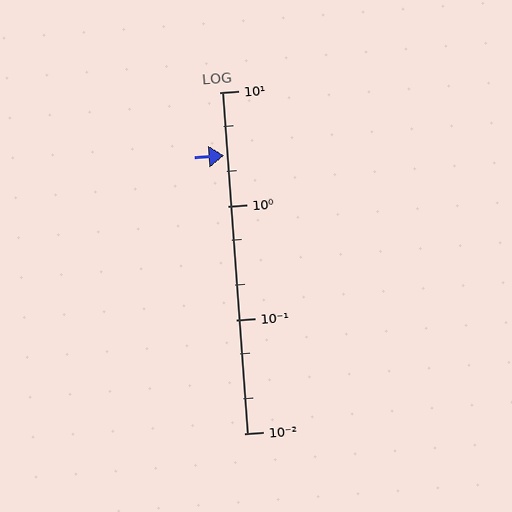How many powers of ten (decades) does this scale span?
The scale spans 3 decades, from 0.01 to 10.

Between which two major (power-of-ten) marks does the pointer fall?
The pointer is between 1 and 10.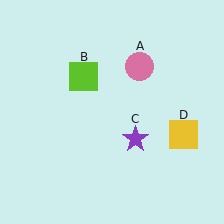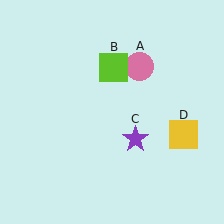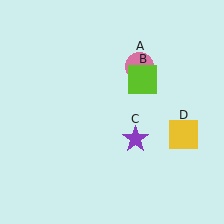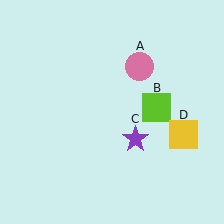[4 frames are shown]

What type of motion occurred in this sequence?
The lime square (object B) rotated clockwise around the center of the scene.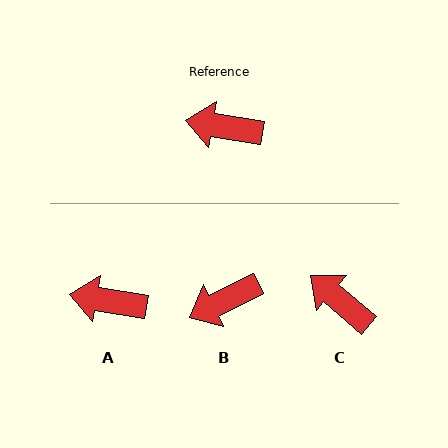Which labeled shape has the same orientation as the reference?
A.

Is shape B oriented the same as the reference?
No, it is off by about 36 degrees.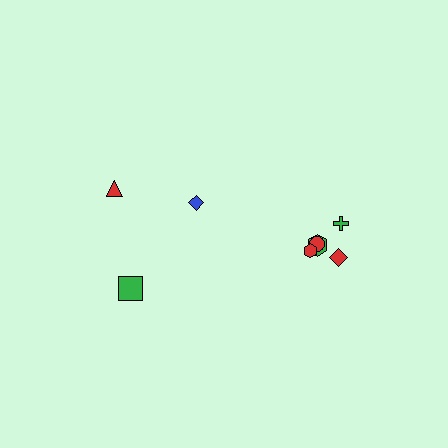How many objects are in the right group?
There are 5 objects.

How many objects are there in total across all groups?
There are 8 objects.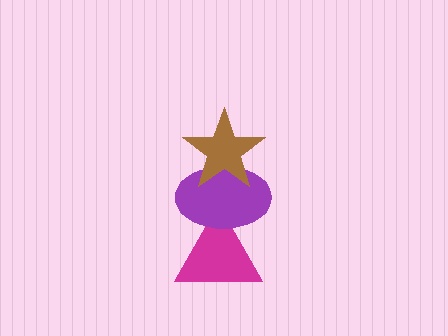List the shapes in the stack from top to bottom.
From top to bottom: the brown star, the purple ellipse, the magenta triangle.